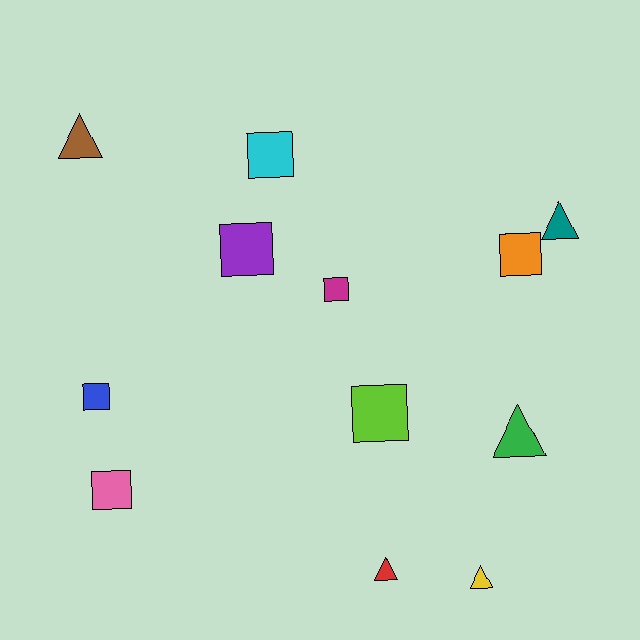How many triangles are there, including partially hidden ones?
There are 5 triangles.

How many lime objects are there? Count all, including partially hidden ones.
There is 1 lime object.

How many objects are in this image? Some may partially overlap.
There are 12 objects.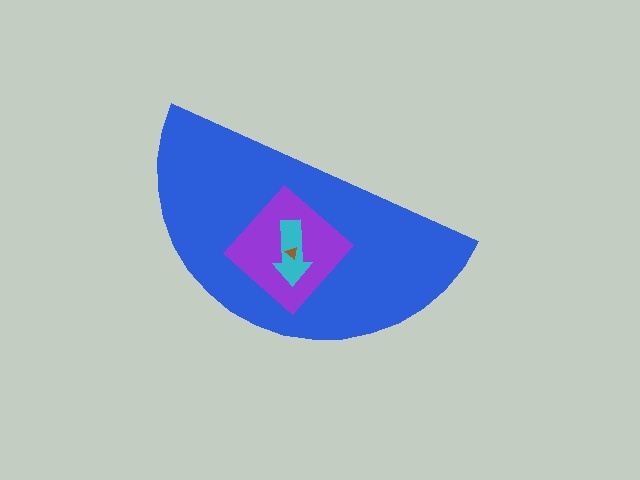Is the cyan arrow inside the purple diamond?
Yes.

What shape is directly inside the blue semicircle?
The purple diamond.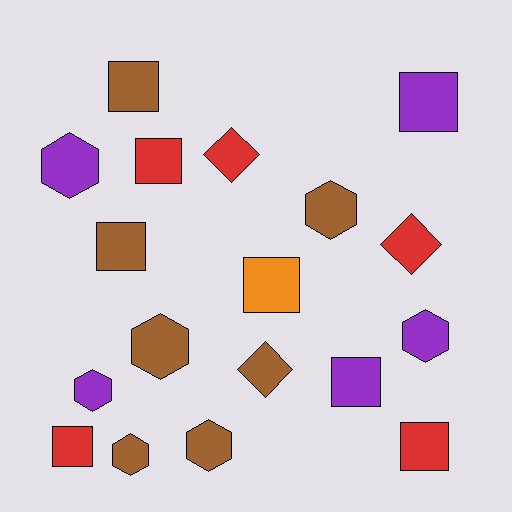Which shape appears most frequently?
Square, with 8 objects.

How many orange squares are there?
There is 1 orange square.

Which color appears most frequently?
Brown, with 7 objects.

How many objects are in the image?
There are 18 objects.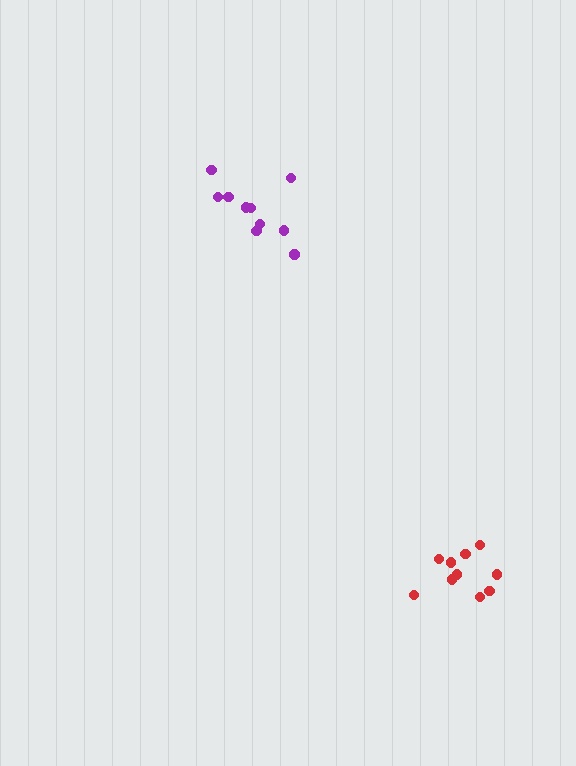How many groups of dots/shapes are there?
There are 2 groups.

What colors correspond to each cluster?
The clusters are colored: purple, red.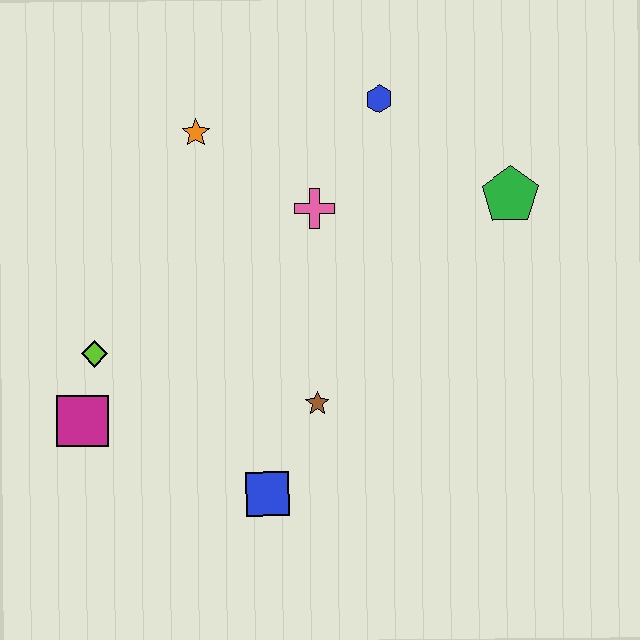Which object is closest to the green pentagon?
The blue hexagon is closest to the green pentagon.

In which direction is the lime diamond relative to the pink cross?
The lime diamond is to the left of the pink cross.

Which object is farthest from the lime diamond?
The green pentagon is farthest from the lime diamond.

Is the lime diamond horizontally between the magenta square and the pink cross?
Yes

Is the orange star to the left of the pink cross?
Yes